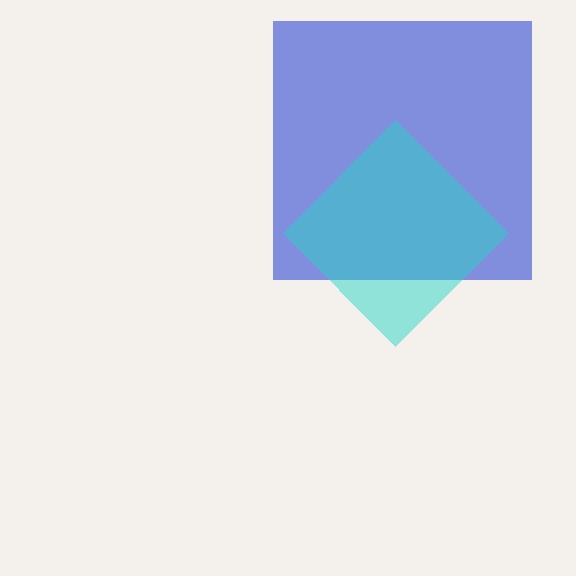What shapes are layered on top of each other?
The layered shapes are: a blue square, a cyan diamond.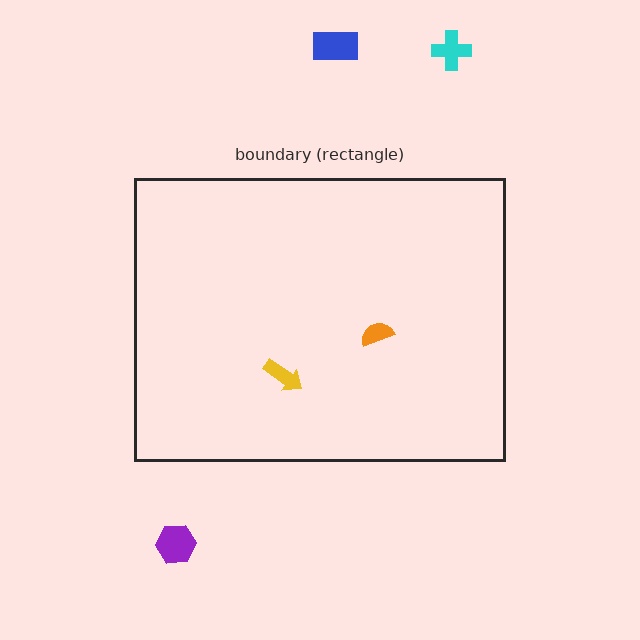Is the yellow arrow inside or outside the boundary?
Inside.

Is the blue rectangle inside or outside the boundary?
Outside.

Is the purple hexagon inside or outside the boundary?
Outside.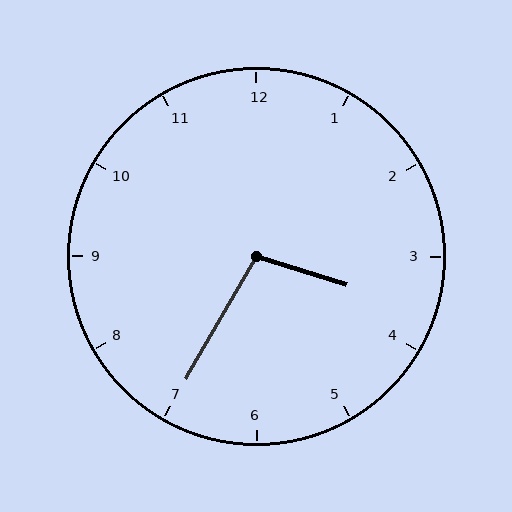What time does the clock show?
3:35.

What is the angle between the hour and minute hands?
Approximately 102 degrees.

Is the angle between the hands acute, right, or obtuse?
It is obtuse.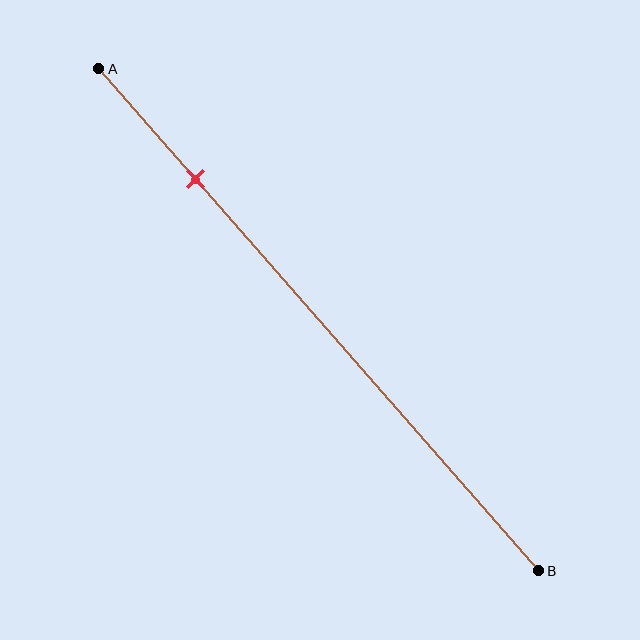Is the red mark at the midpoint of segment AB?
No, the mark is at about 20% from A, not at the 50% midpoint.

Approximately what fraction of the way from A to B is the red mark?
The red mark is approximately 20% of the way from A to B.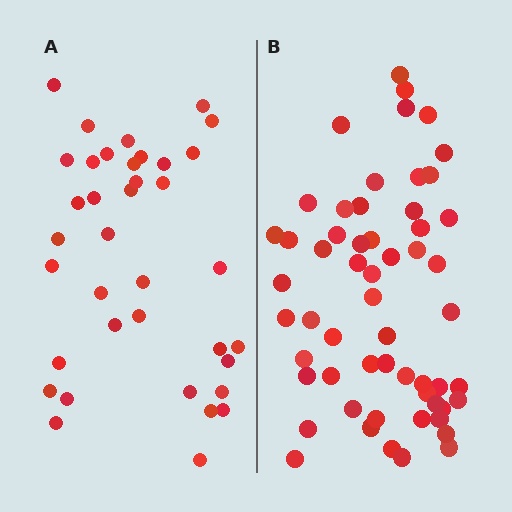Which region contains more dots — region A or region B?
Region B (the right region) has more dots.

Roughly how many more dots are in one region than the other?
Region B has approximately 20 more dots than region A.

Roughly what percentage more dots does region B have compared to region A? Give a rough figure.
About 55% more.